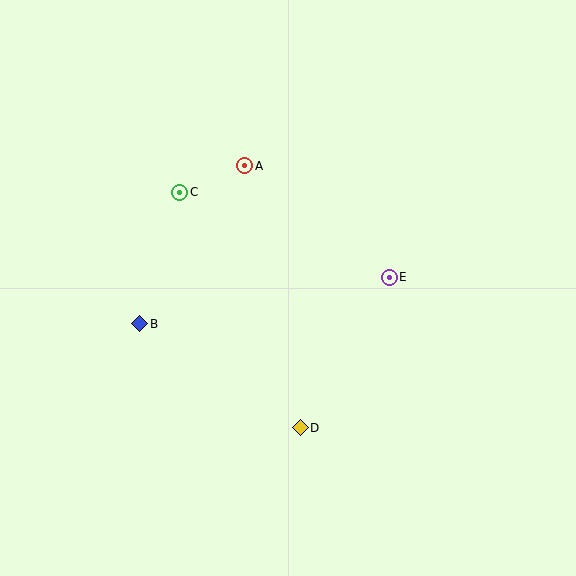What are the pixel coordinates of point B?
Point B is at (140, 324).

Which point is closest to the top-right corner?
Point E is closest to the top-right corner.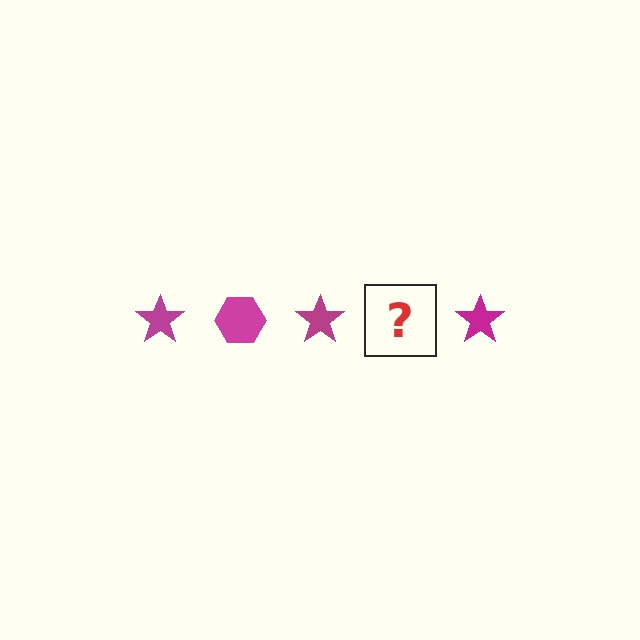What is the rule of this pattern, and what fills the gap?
The rule is that the pattern cycles through star, hexagon shapes in magenta. The gap should be filled with a magenta hexagon.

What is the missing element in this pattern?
The missing element is a magenta hexagon.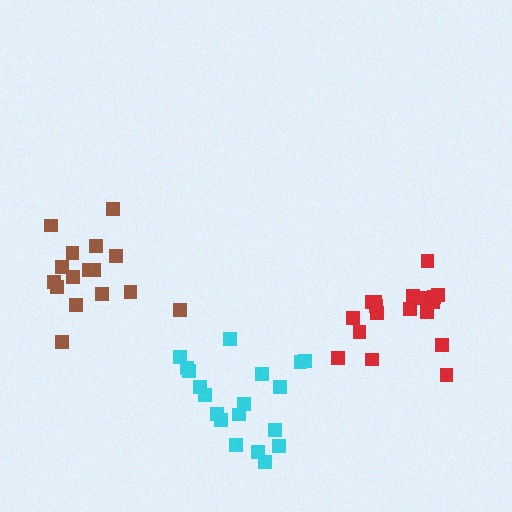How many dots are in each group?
Group 1: 16 dots, Group 2: 18 dots, Group 3: 19 dots (53 total).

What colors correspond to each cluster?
The clusters are colored: brown, red, cyan.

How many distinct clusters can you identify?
There are 3 distinct clusters.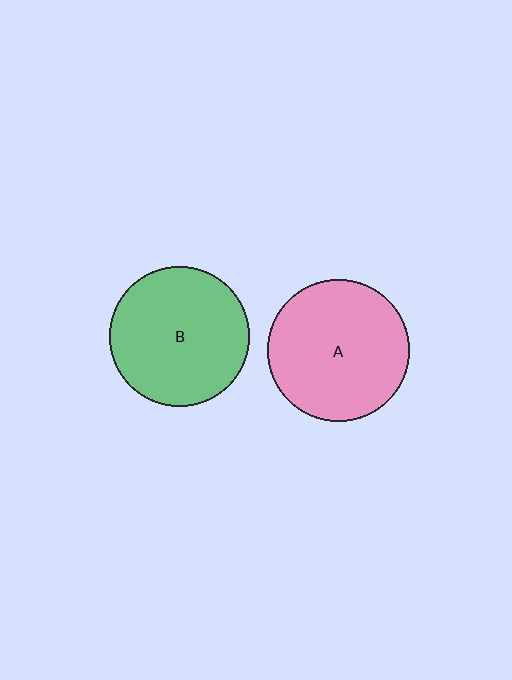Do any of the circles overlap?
No, none of the circles overlap.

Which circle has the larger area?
Circle A (pink).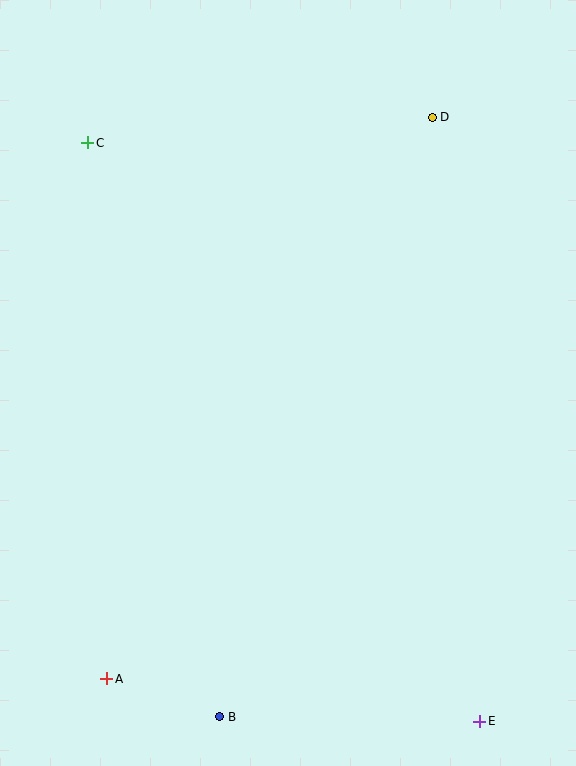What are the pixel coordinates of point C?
Point C is at (88, 143).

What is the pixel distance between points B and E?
The distance between B and E is 260 pixels.